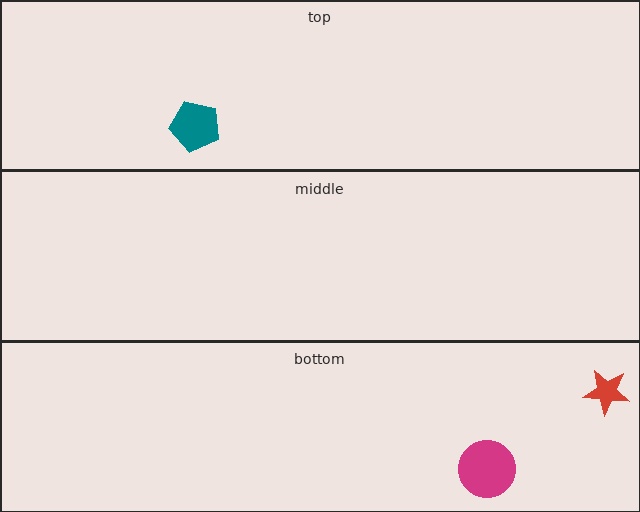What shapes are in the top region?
The teal pentagon.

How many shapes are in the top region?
1.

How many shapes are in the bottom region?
2.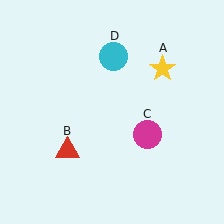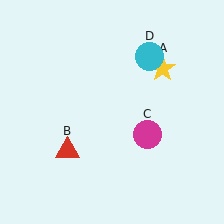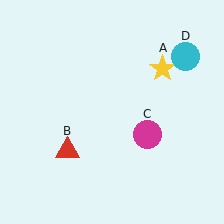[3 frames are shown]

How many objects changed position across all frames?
1 object changed position: cyan circle (object D).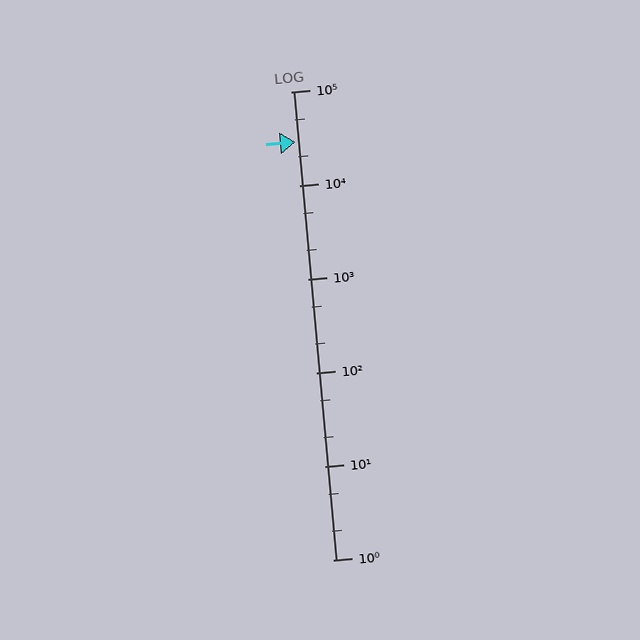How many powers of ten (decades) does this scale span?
The scale spans 5 decades, from 1 to 100000.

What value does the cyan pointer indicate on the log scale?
The pointer indicates approximately 29000.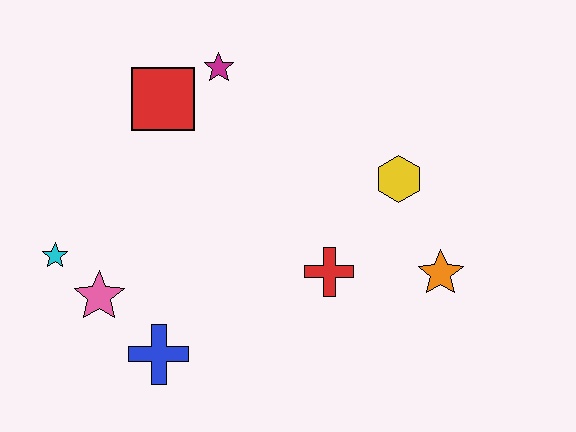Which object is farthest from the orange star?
The cyan star is farthest from the orange star.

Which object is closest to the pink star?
The cyan star is closest to the pink star.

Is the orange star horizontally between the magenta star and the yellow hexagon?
No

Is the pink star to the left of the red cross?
Yes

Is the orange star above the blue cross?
Yes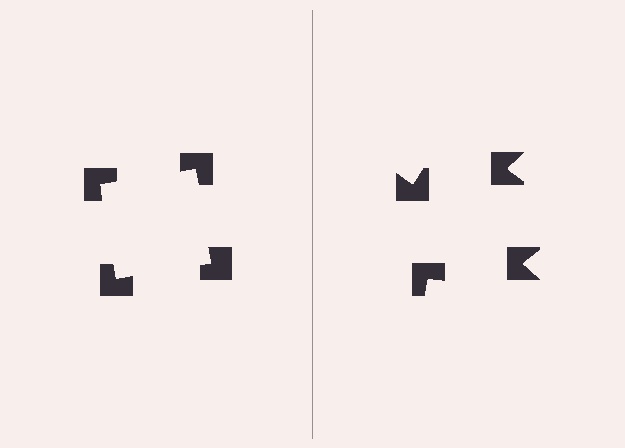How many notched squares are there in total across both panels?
8 — 4 on each side.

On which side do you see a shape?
An illusory square appears on the left side. On the right side the wedge cuts are rotated, so no coherent shape forms.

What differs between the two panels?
The notched squares are positioned identically on both sides; only the wedge orientations differ. On the left they align to a square; on the right they are misaligned.